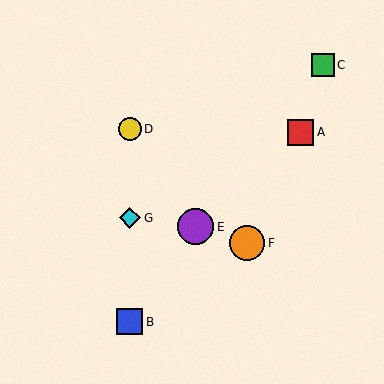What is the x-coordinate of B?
Object B is at x≈130.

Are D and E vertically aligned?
No, D is at x≈130 and E is at x≈196.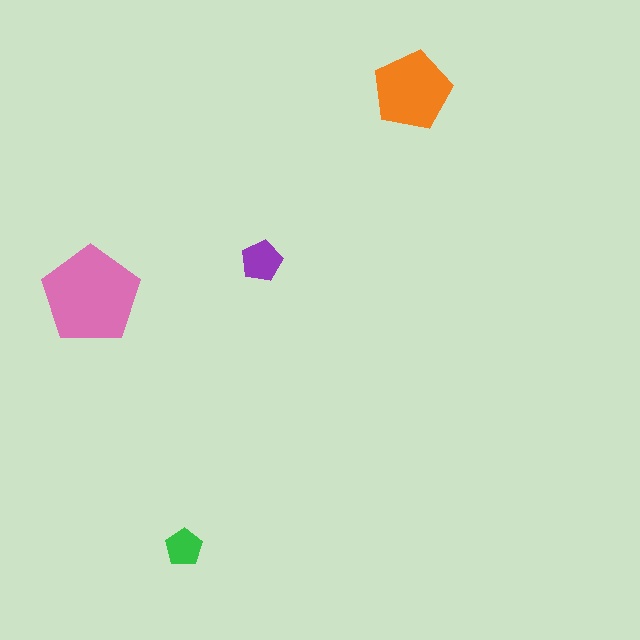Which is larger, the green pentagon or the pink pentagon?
The pink one.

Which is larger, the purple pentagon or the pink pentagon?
The pink one.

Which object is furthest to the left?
The pink pentagon is leftmost.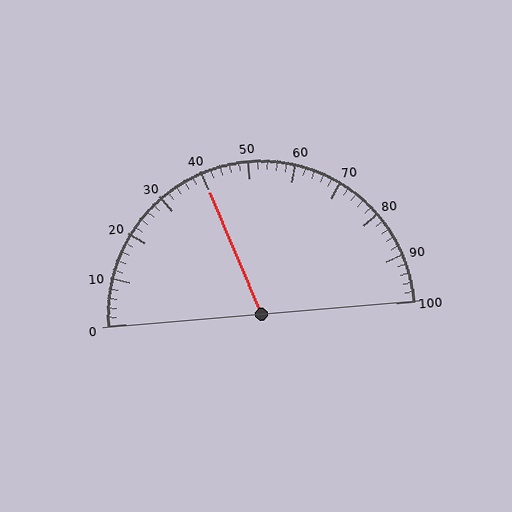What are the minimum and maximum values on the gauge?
The gauge ranges from 0 to 100.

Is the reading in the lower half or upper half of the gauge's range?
The reading is in the lower half of the range (0 to 100).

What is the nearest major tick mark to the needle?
The nearest major tick mark is 40.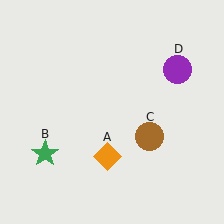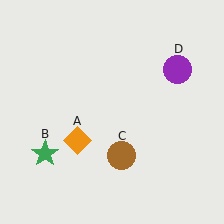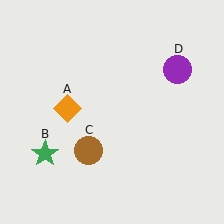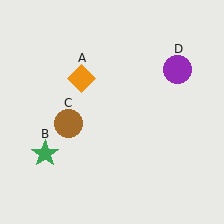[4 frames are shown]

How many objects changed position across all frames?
2 objects changed position: orange diamond (object A), brown circle (object C).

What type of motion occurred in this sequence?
The orange diamond (object A), brown circle (object C) rotated clockwise around the center of the scene.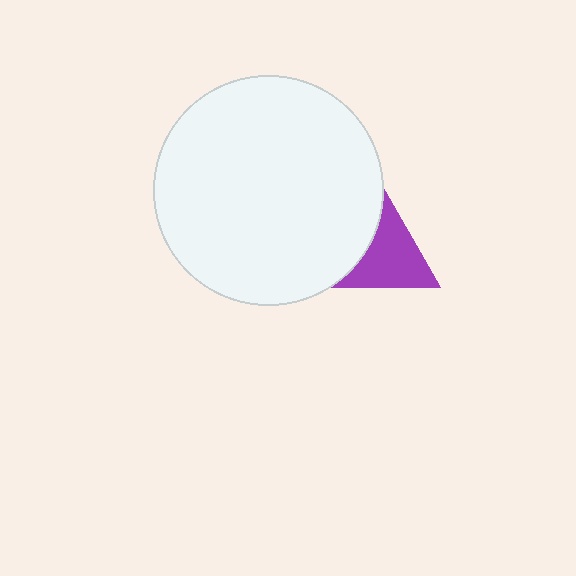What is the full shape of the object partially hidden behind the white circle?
The partially hidden object is a purple triangle.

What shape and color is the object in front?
The object in front is a white circle.